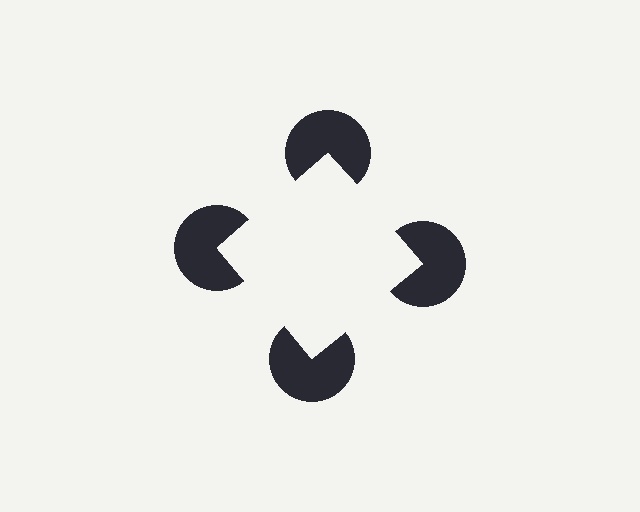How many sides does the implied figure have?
4 sides.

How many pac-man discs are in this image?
There are 4 — one at each vertex of the illusory square.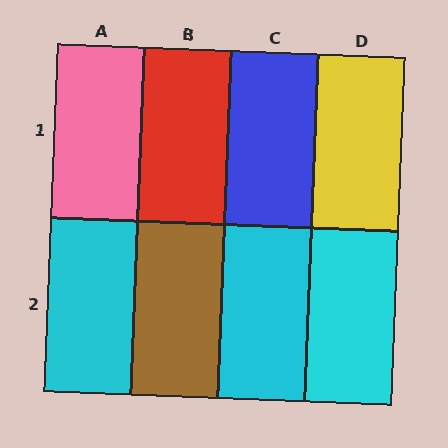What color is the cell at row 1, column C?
Blue.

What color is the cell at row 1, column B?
Red.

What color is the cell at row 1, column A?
Pink.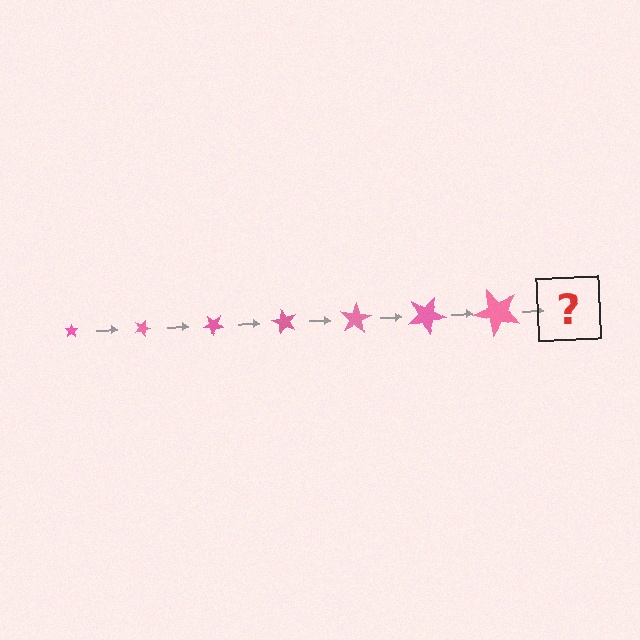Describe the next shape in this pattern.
It should be a star, larger than the previous one and rotated 140 degrees from the start.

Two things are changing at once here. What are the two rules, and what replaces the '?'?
The two rules are that the star grows larger each step and it rotates 20 degrees each step. The '?' should be a star, larger than the previous one and rotated 140 degrees from the start.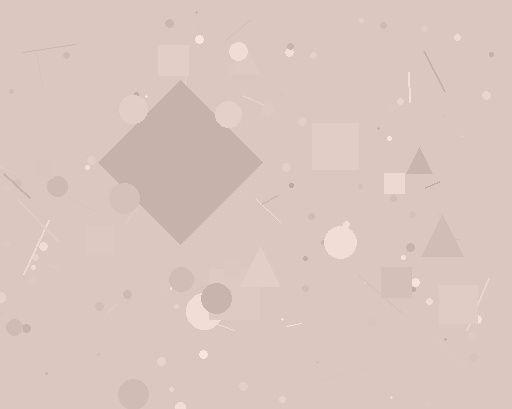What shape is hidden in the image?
A diamond is hidden in the image.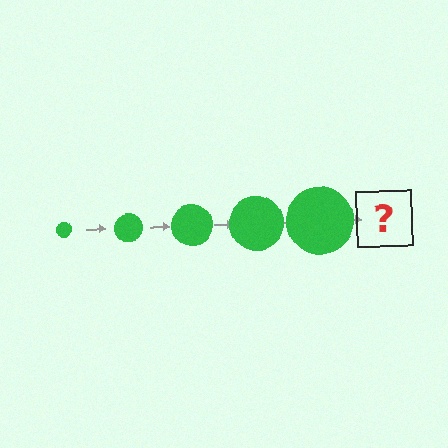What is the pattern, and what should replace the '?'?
The pattern is that the circle gets progressively larger each step. The '?' should be a green circle, larger than the previous one.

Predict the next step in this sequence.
The next step is a green circle, larger than the previous one.